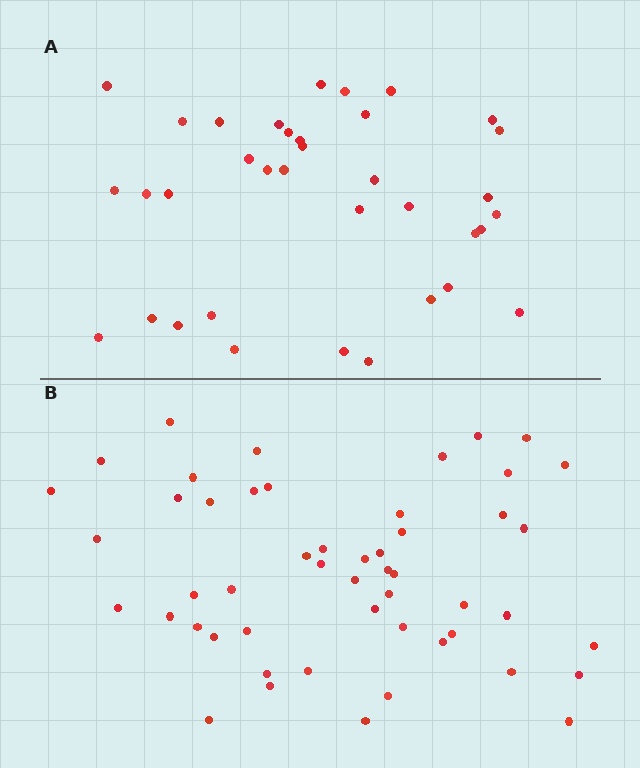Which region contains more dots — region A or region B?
Region B (the bottom region) has more dots.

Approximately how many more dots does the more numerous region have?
Region B has approximately 15 more dots than region A.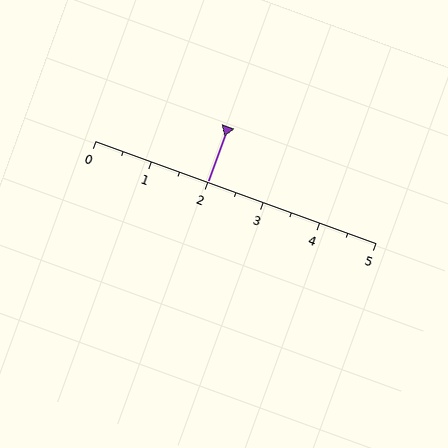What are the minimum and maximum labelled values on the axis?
The axis runs from 0 to 5.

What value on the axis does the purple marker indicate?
The marker indicates approximately 2.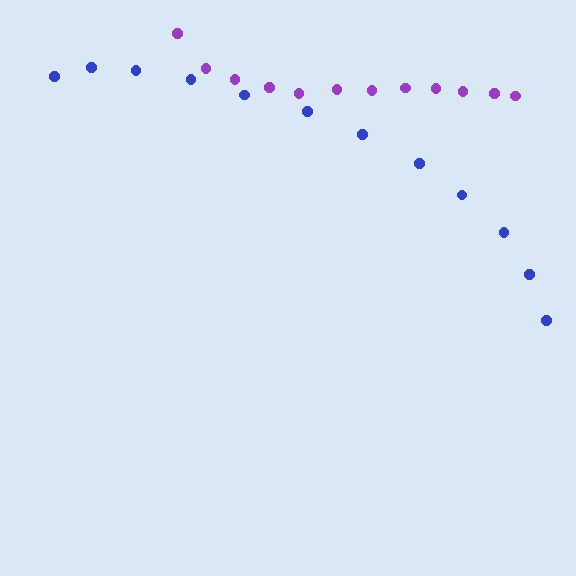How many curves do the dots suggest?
There are 2 distinct paths.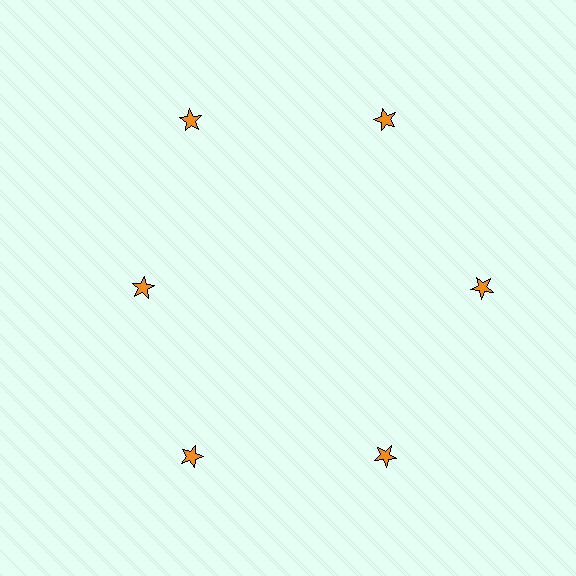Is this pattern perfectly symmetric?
No. The 6 orange stars are arranged in a ring, but one element near the 9 o'clock position is pulled inward toward the center, breaking the 6-fold rotational symmetry.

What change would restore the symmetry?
The symmetry would be restored by moving it outward, back onto the ring so that all 6 stars sit at equal angles and equal distance from the center.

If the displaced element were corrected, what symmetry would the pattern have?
It would have 6-fold rotational symmetry — the pattern would map onto itself every 60 degrees.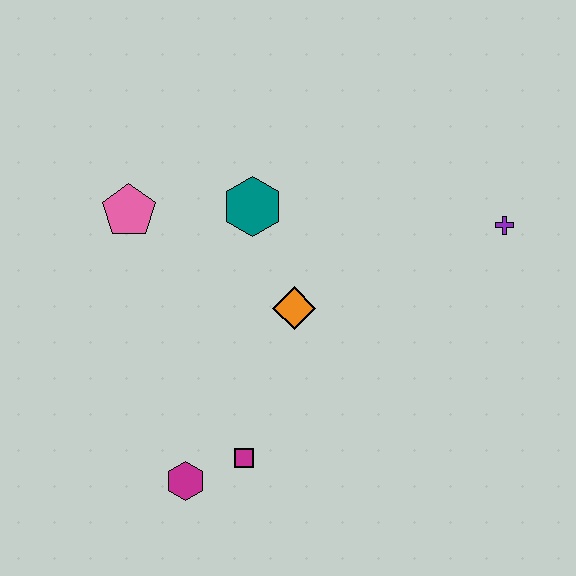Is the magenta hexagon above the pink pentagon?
No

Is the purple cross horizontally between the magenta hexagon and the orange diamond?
No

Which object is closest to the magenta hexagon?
The magenta square is closest to the magenta hexagon.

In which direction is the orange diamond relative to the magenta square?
The orange diamond is above the magenta square.